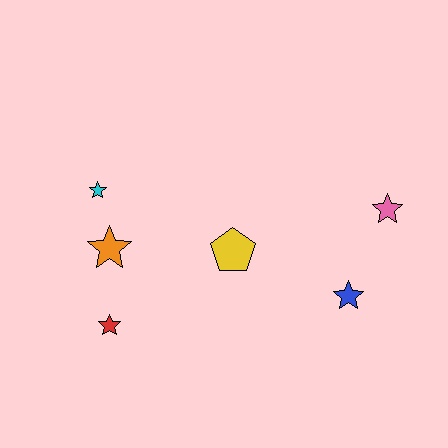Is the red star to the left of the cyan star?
No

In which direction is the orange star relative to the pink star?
The orange star is to the left of the pink star.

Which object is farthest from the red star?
The pink star is farthest from the red star.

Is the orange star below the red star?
No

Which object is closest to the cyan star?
The orange star is closest to the cyan star.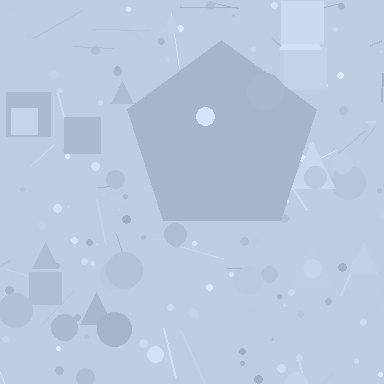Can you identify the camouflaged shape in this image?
The camouflaged shape is a pentagon.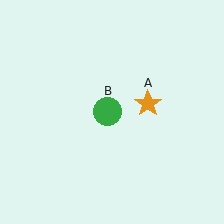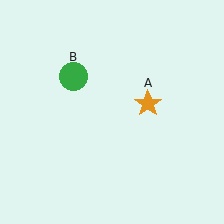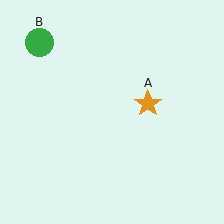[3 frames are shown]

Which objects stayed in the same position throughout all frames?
Orange star (object A) remained stationary.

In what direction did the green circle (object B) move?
The green circle (object B) moved up and to the left.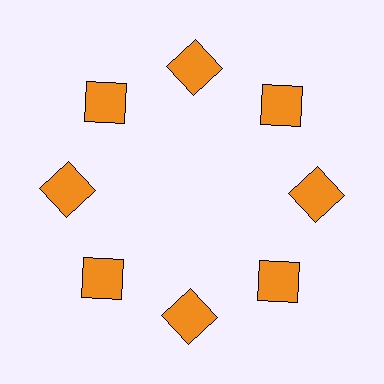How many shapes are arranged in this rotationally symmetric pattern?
There are 8 shapes, arranged in 8 groups of 1.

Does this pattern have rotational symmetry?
Yes, this pattern has 8-fold rotational symmetry. It looks the same after rotating 45 degrees around the center.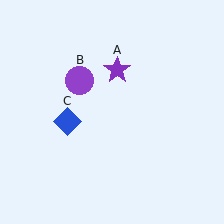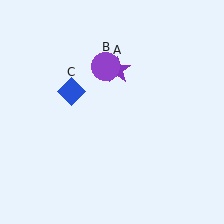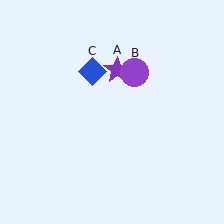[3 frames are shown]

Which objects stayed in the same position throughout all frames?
Purple star (object A) remained stationary.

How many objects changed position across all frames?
2 objects changed position: purple circle (object B), blue diamond (object C).